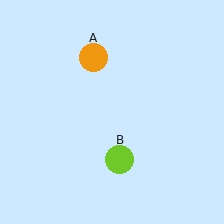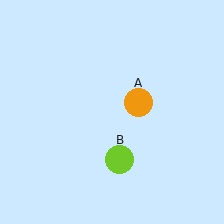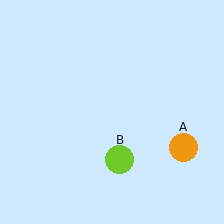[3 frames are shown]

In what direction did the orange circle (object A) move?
The orange circle (object A) moved down and to the right.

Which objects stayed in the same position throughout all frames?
Lime circle (object B) remained stationary.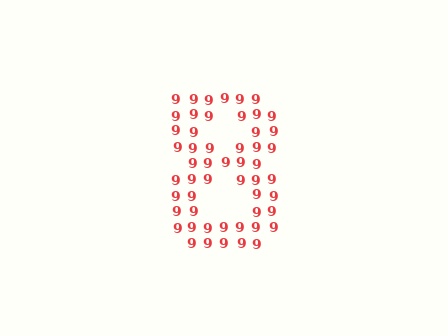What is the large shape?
The large shape is the digit 8.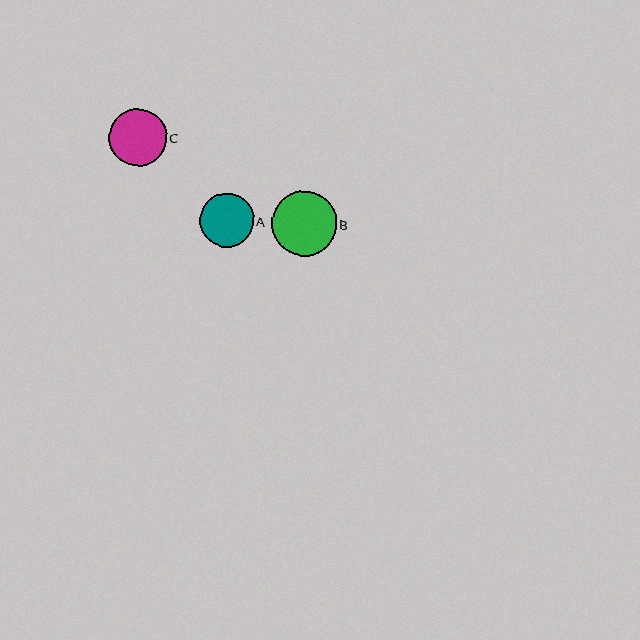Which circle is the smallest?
Circle A is the smallest with a size of approximately 54 pixels.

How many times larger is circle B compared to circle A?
Circle B is approximately 1.2 times the size of circle A.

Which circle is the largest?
Circle B is the largest with a size of approximately 65 pixels.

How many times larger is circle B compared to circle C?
Circle B is approximately 1.1 times the size of circle C.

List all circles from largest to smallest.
From largest to smallest: B, C, A.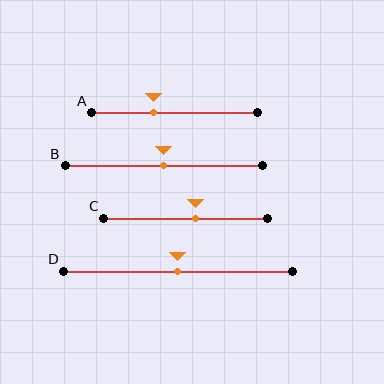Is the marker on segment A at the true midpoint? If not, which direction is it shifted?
No, the marker on segment A is shifted to the left by about 13% of the segment length.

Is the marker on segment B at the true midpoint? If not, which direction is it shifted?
Yes, the marker on segment B is at the true midpoint.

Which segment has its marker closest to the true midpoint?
Segment B has its marker closest to the true midpoint.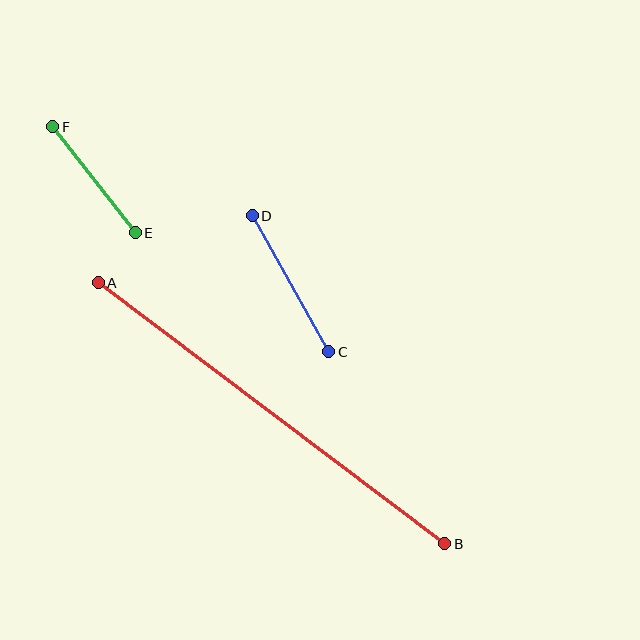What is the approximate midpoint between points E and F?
The midpoint is at approximately (94, 180) pixels.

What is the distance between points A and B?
The distance is approximately 434 pixels.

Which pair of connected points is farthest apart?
Points A and B are farthest apart.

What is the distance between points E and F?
The distance is approximately 135 pixels.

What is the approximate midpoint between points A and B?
The midpoint is at approximately (271, 413) pixels.